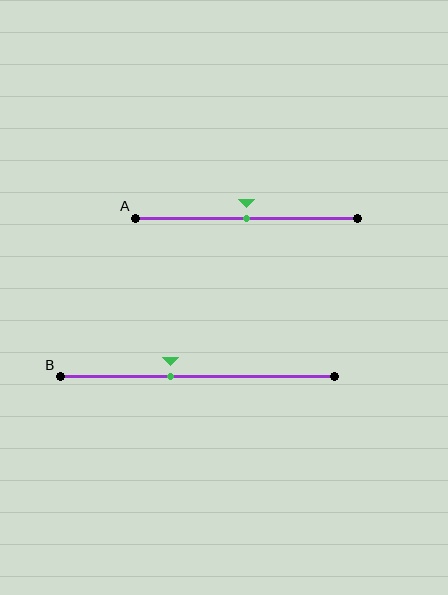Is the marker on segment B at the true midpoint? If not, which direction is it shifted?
No, the marker on segment B is shifted to the left by about 10% of the segment length.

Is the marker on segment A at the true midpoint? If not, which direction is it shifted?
Yes, the marker on segment A is at the true midpoint.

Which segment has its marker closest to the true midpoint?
Segment A has its marker closest to the true midpoint.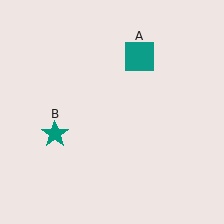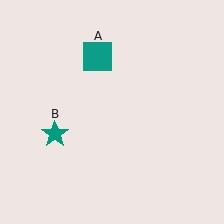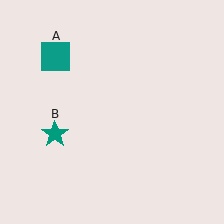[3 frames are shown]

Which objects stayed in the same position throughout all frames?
Teal star (object B) remained stationary.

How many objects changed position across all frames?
1 object changed position: teal square (object A).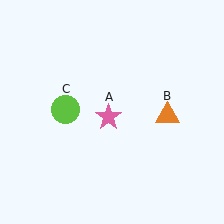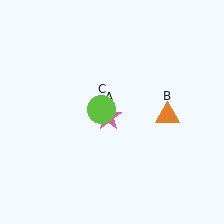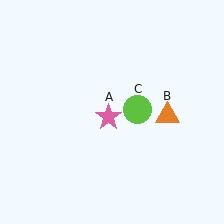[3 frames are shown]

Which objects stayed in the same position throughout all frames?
Pink star (object A) and orange triangle (object B) remained stationary.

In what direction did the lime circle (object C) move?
The lime circle (object C) moved right.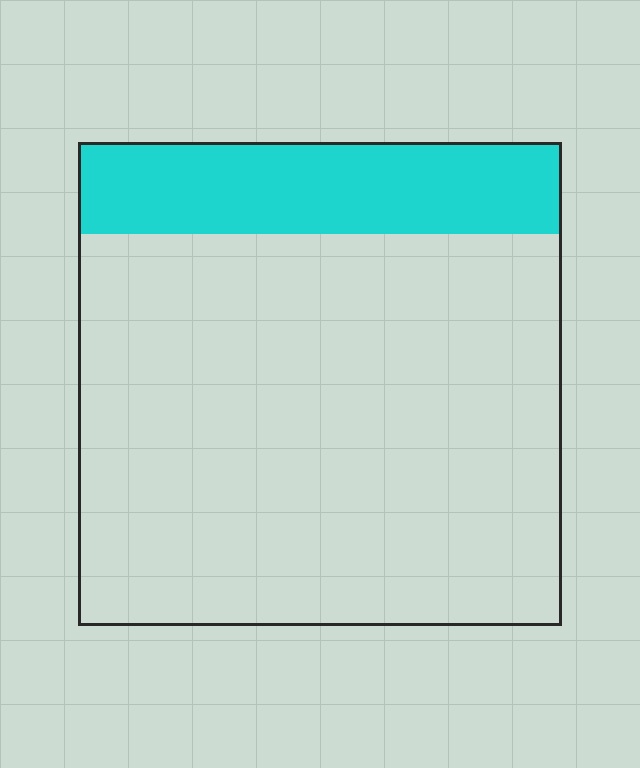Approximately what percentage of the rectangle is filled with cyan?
Approximately 20%.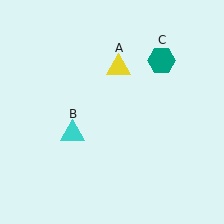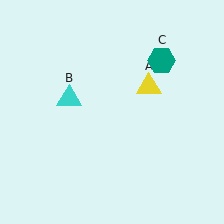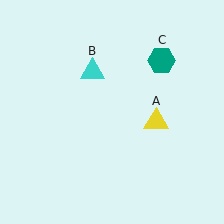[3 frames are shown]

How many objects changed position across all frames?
2 objects changed position: yellow triangle (object A), cyan triangle (object B).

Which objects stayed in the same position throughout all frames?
Teal hexagon (object C) remained stationary.